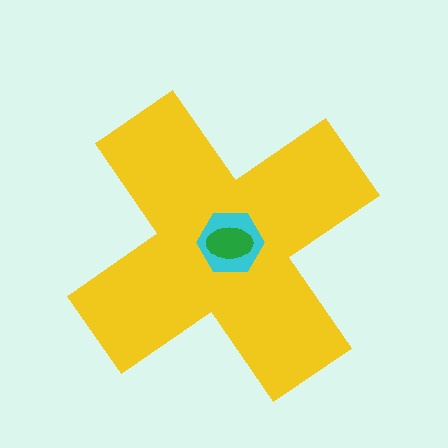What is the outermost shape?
The yellow cross.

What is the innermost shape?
The green ellipse.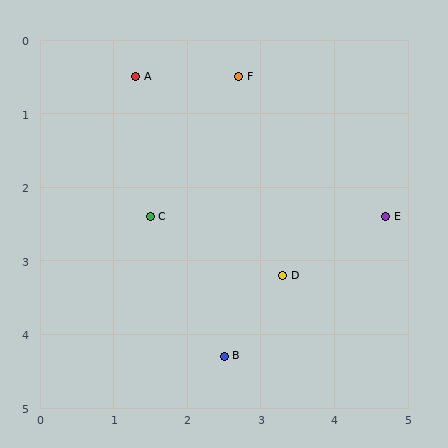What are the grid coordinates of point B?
Point B is at approximately (2.5, 4.3).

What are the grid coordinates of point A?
Point A is at approximately (1.3, 0.5).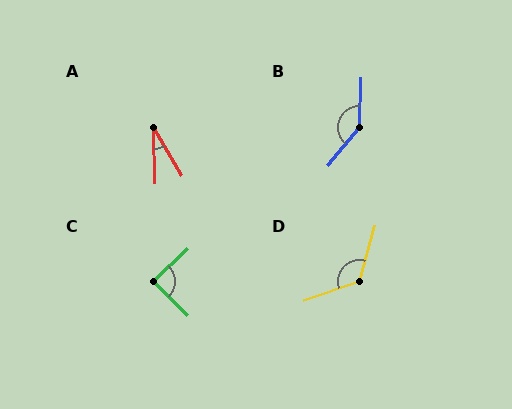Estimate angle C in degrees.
Approximately 89 degrees.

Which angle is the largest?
B, at approximately 142 degrees.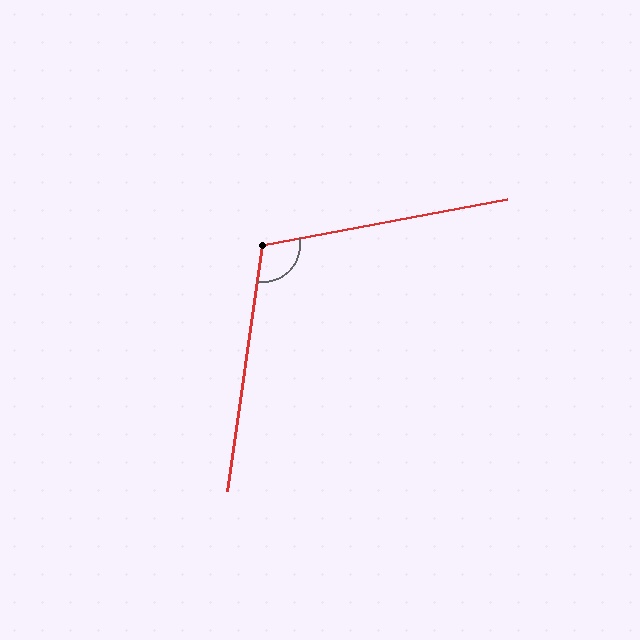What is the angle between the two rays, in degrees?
Approximately 109 degrees.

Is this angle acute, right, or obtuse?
It is obtuse.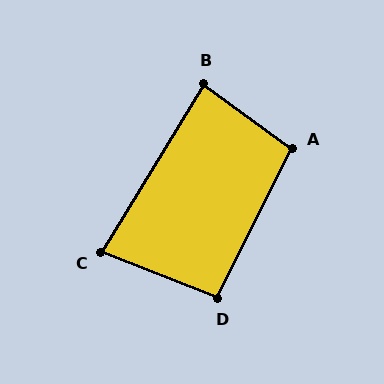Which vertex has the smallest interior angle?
C, at approximately 80 degrees.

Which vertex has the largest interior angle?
A, at approximately 100 degrees.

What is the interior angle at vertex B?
Approximately 85 degrees (acute).